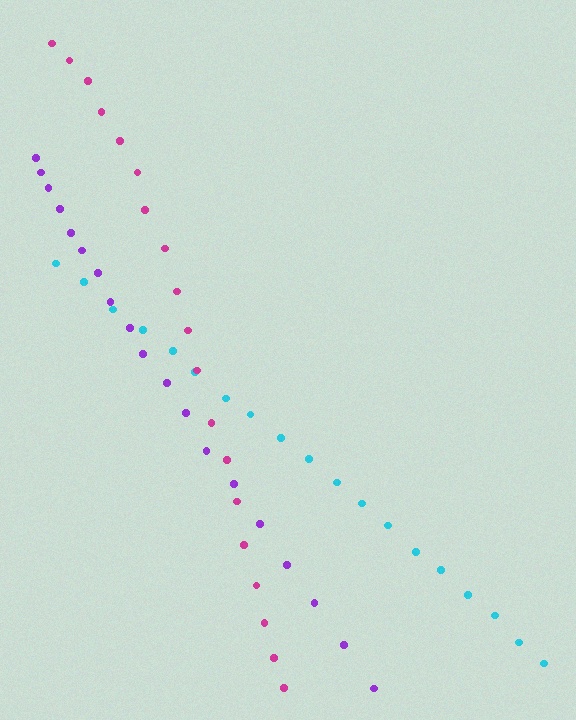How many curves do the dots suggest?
There are 3 distinct paths.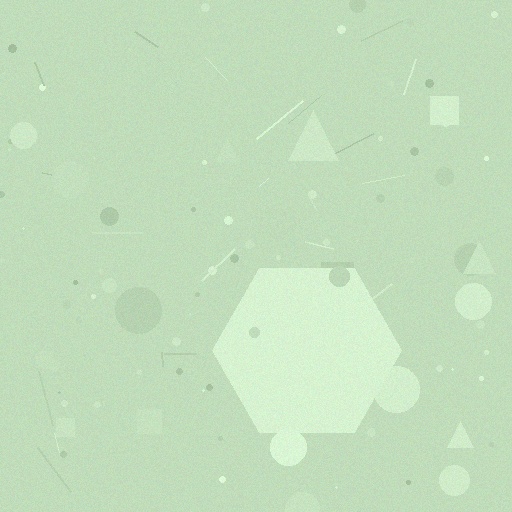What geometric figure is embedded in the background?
A hexagon is embedded in the background.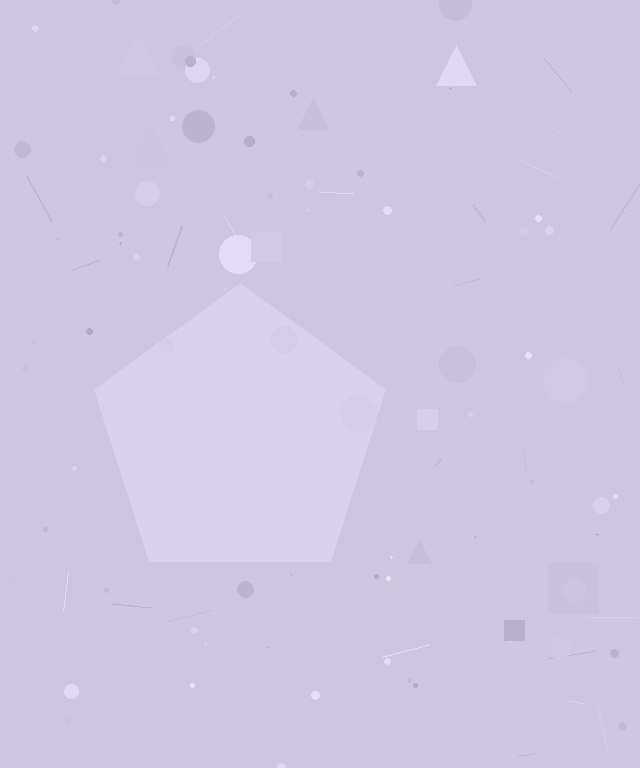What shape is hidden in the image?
A pentagon is hidden in the image.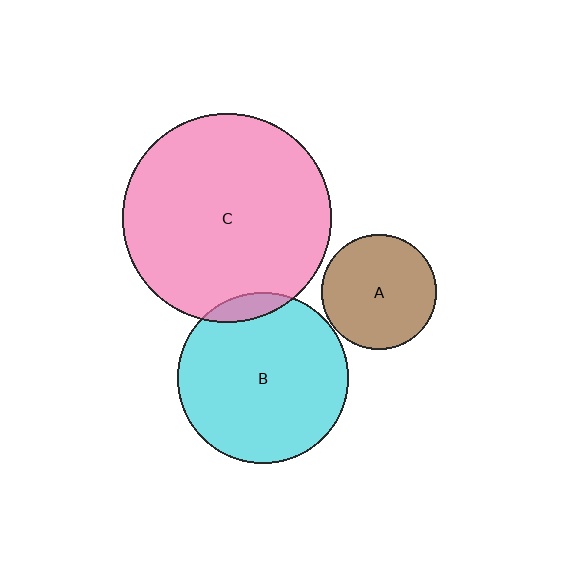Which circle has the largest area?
Circle C (pink).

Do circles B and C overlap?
Yes.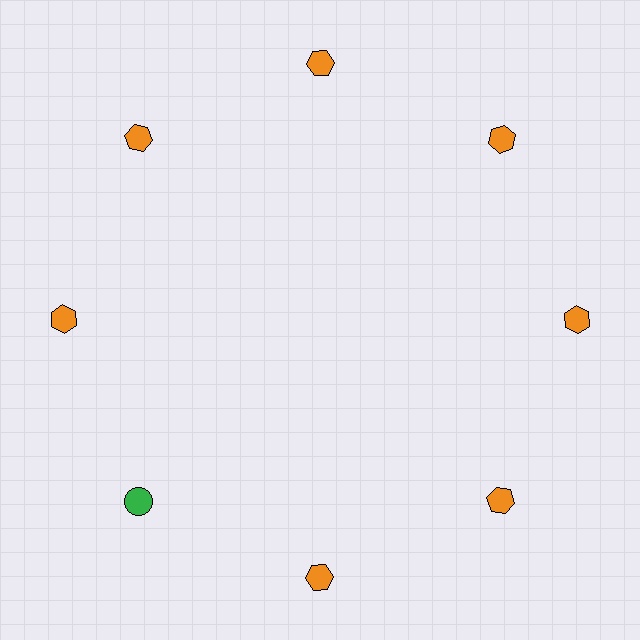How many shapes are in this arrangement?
There are 8 shapes arranged in a ring pattern.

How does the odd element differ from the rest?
It differs in both color (green instead of orange) and shape (circle instead of hexagon).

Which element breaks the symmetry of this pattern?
The green circle at roughly the 8 o'clock position breaks the symmetry. All other shapes are orange hexagons.